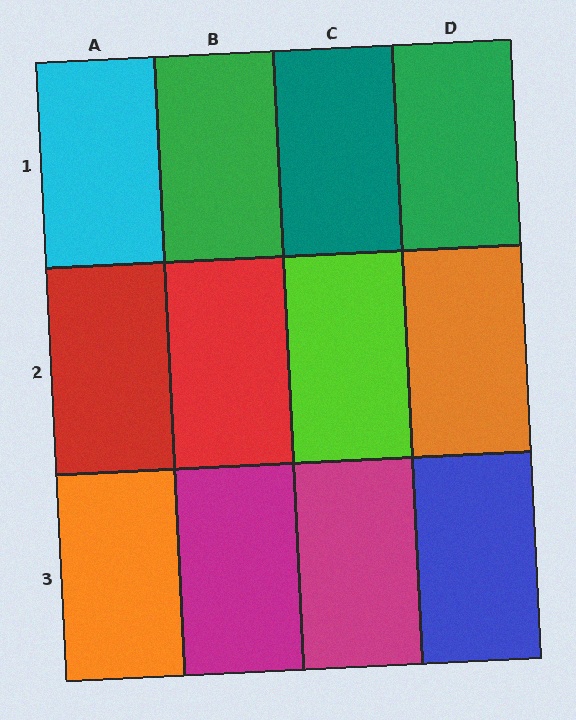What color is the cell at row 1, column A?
Cyan.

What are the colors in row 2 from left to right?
Red, red, lime, orange.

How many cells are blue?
1 cell is blue.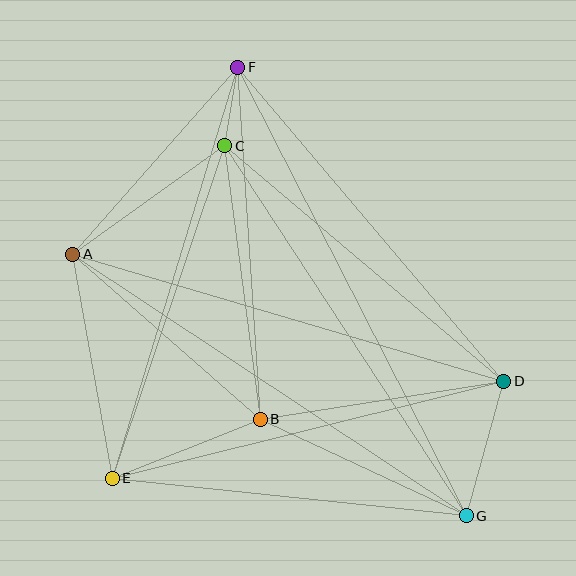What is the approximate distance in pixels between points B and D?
The distance between B and D is approximately 246 pixels.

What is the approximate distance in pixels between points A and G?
The distance between A and G is approximately 472 pixels.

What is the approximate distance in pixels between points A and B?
The distance between A and B is approximately 250 pixels.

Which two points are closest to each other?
Points C and F are closest to each other.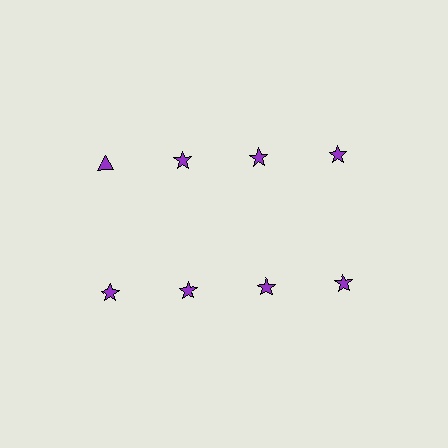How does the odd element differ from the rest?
It has a different shape: triangle instead of star.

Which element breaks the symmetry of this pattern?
The purple triangle in the top row, leftmost column breaks the symmetry. All other shapes are purple stars.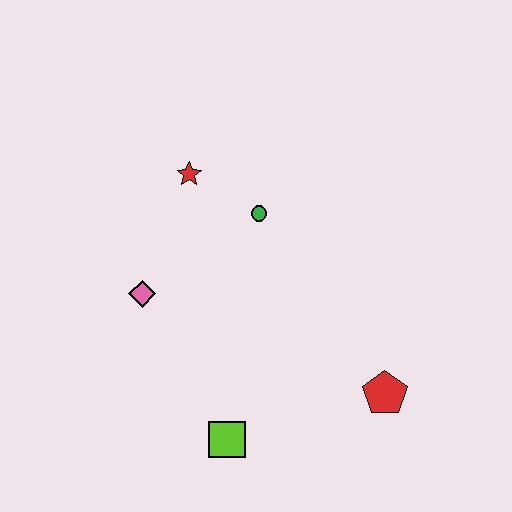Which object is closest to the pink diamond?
The red star is closest to the pink diamond.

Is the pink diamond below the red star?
Yes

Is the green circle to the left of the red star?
No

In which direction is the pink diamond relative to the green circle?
The pink diamond is to the left of the green circle.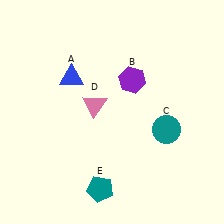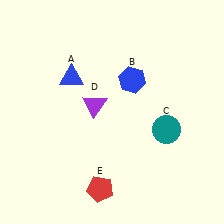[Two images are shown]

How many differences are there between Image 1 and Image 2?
There are 3 differences between the two images.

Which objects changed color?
B changed from purple to blue. D changed from pink to purple. E changed from teal to red.